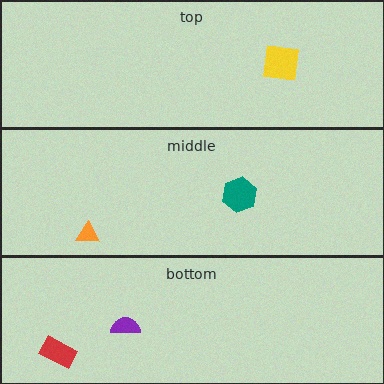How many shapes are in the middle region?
2.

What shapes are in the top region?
The yellow square.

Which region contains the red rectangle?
The bottom region.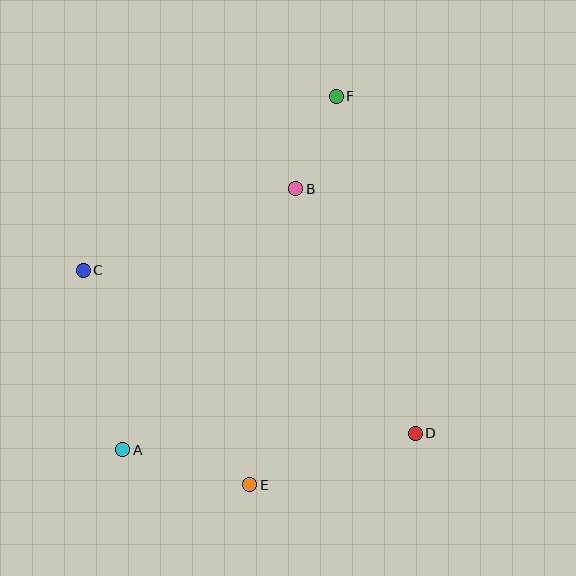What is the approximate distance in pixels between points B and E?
The distance between B and E is approximately 300 pixels.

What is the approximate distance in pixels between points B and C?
The distance between B and C is approximately 228 pixels.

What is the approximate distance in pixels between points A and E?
The distance between A and E is approximately 131 pixels.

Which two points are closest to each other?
Points B and F are closest to each other.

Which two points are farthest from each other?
Points A and F are farthest from each other.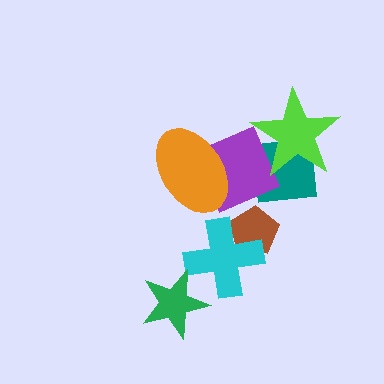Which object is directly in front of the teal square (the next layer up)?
The purple square is directly in front of the teal square.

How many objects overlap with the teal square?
2 objects overlap with the teal square.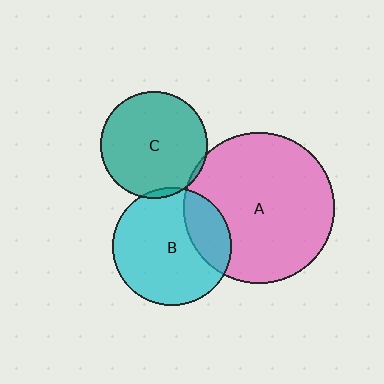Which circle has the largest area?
Circle A (pink).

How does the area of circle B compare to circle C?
Approximately 1.2 times.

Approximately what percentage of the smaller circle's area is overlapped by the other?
Approximately 5%.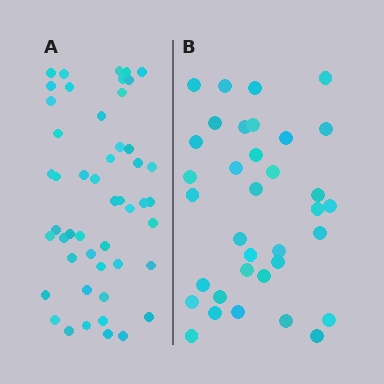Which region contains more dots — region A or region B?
Region A (the left region) has more dots.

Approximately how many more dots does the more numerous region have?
Region A has approximately 15 more dots than region B.